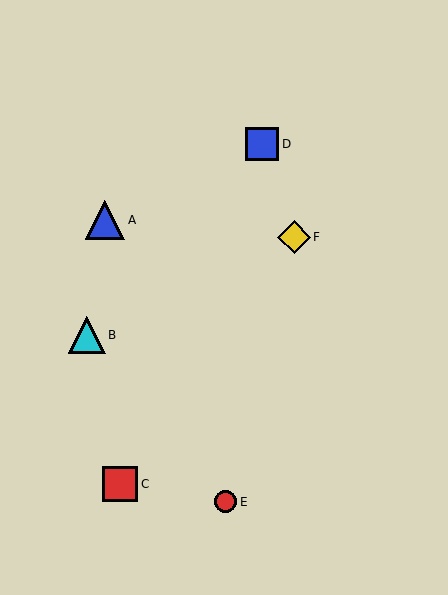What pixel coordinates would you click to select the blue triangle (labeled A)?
Click at (105, 220) to select the blue triangle A.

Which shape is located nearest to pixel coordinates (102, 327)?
The cyan triangle (labeled B) at (87, 335) is nearest to that location.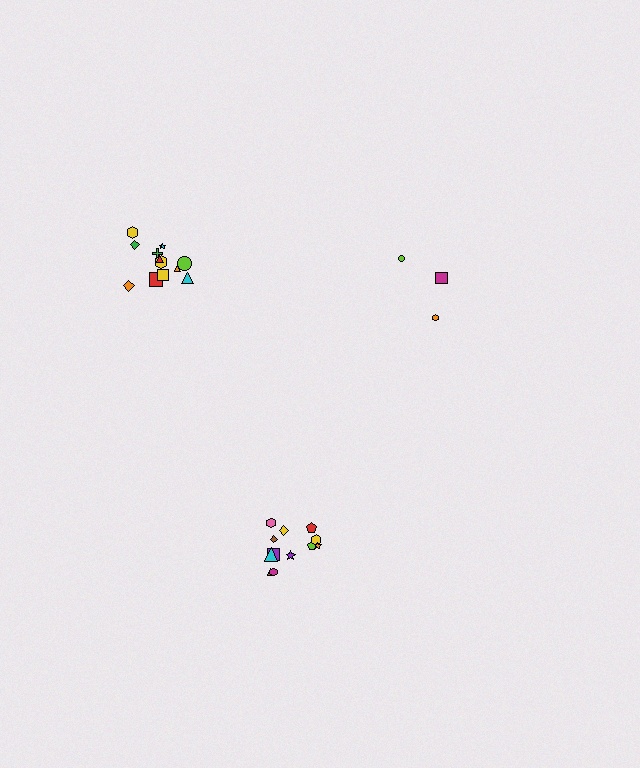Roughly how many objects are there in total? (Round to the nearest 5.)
Roughly 25 objects in total.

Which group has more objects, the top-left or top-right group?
The top-left group.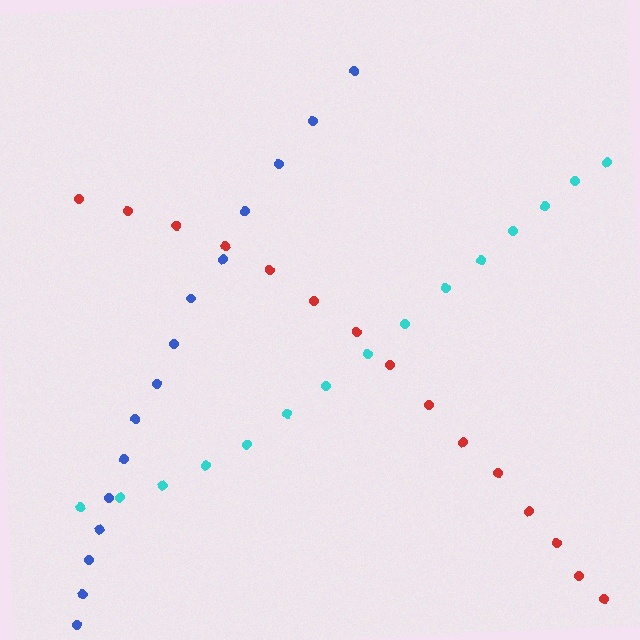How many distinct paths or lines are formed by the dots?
There are 3 distinct paths.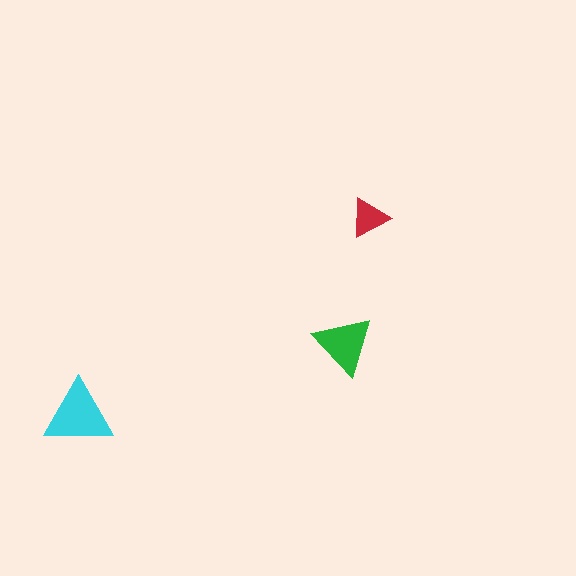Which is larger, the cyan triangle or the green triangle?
The cyan one.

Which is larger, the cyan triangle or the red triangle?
The cyan one.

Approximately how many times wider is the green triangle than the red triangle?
About 1.5 times wider.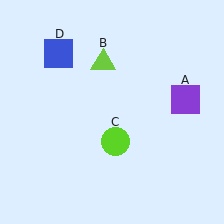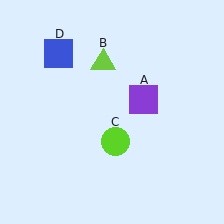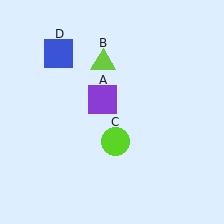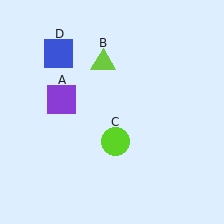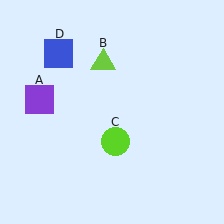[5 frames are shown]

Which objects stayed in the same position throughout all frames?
Lime triangle (object B) and lime circle (object C) and blue square (object D) remained stationary.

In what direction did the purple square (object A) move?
The purple square (object A) moved left.